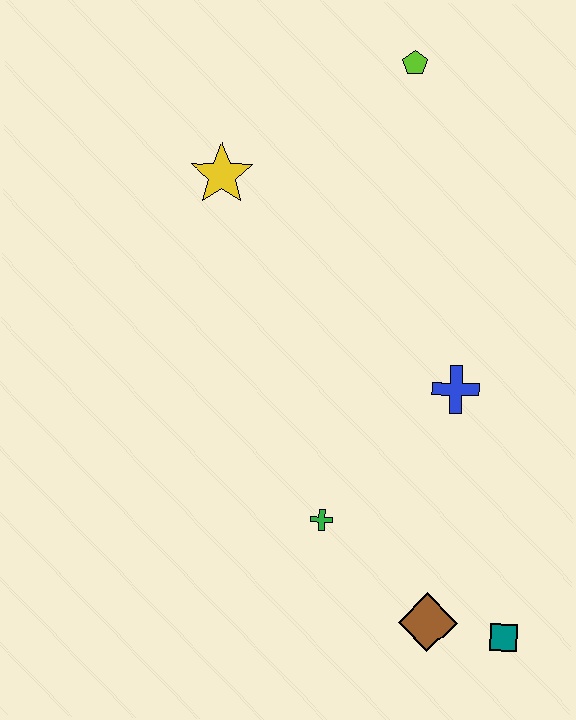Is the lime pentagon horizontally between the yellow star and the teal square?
Yes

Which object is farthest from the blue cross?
The lime pentagon is farthest from the blue cross.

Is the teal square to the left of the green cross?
No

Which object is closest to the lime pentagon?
The yellow star is closest to the lime pentagon.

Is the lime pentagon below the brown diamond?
No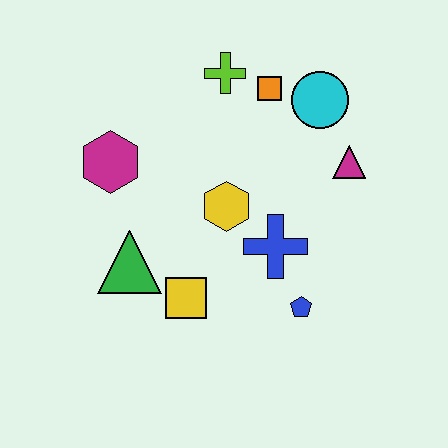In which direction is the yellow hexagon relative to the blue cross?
The yellow hexagon is to the left of the blue cross.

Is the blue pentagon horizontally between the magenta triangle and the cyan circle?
No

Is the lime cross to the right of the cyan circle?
No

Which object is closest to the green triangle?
The yellow square is closest to the green triangle.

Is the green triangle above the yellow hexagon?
No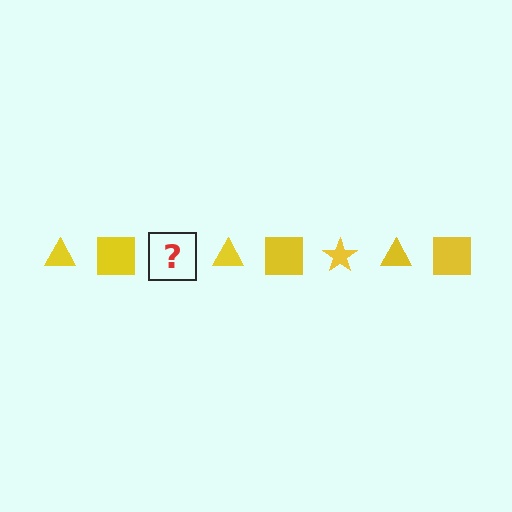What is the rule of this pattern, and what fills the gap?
The rule is that the pattern cycles through triangle, square, star shapes in yellow. The gap should be filled with a yellow star.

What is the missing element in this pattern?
The missing element is a yellow star.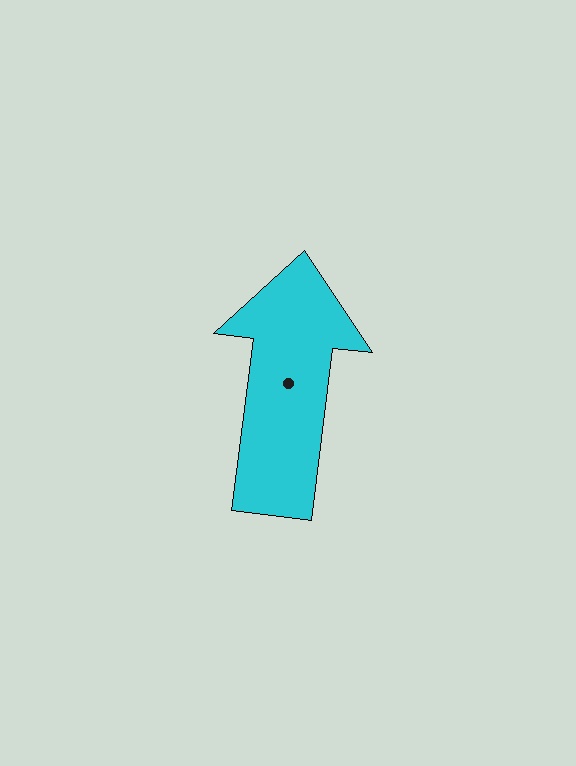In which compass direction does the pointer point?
North.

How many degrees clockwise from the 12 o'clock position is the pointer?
Approximately 7 degrees.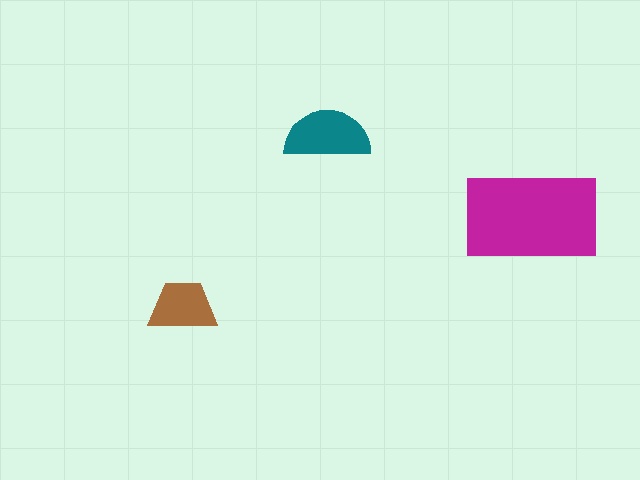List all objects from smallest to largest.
The brown trapezoid, the teal semicircle, the magenta rectangle.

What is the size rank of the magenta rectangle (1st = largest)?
1st.